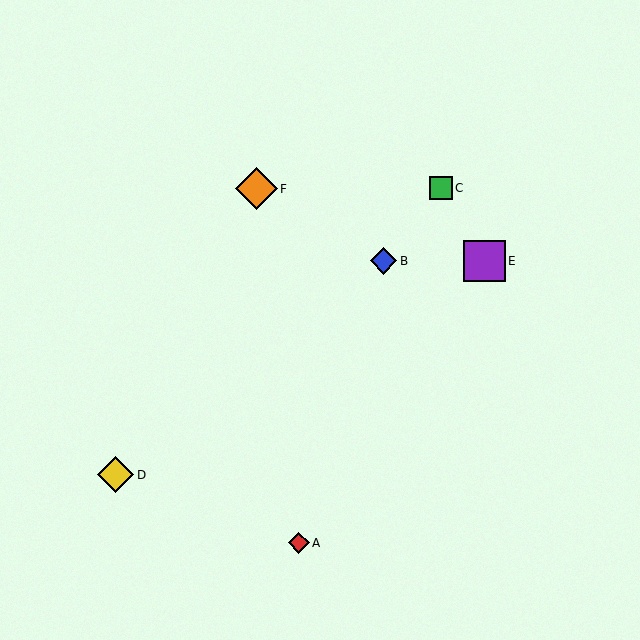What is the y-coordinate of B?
Object B is at y≈261.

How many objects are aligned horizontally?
2 objects (B, E) are aligned horizontally.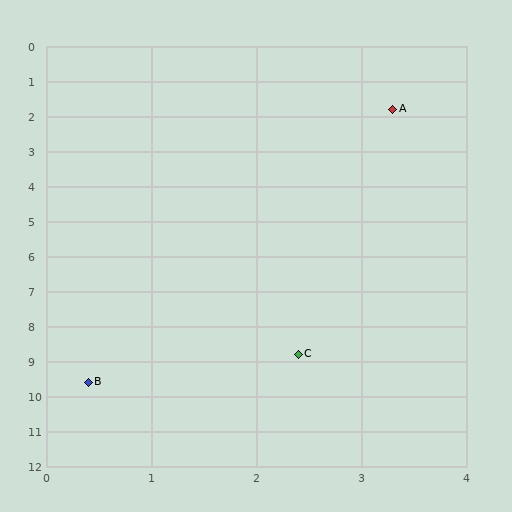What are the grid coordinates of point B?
Point B is at approximately (0.4, 9.6).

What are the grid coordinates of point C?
Point C is at approximately (2.4, 8.8).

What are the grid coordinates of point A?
Point A is at approximately (3.3, 1.8).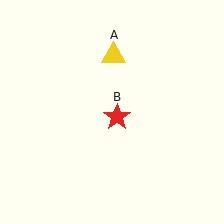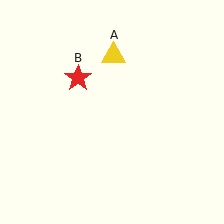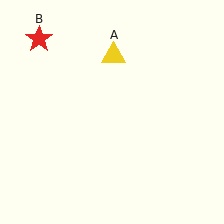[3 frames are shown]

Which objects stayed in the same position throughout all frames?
Yellow triangle (object A) remained stationary.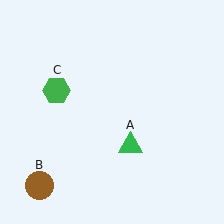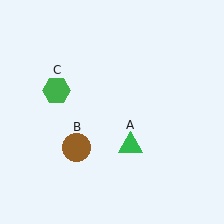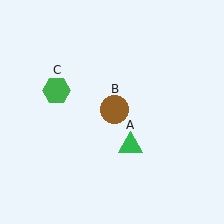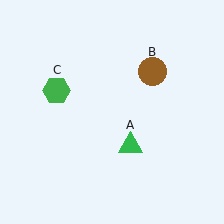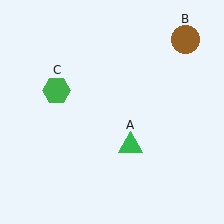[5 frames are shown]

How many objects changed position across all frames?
1 object changed position: brown circle (object B).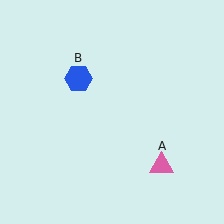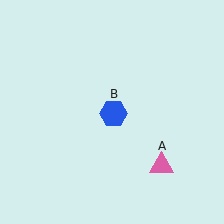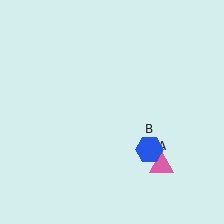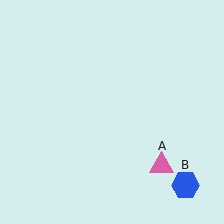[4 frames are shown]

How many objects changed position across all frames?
1 object changed position: blue hexagon (object B).